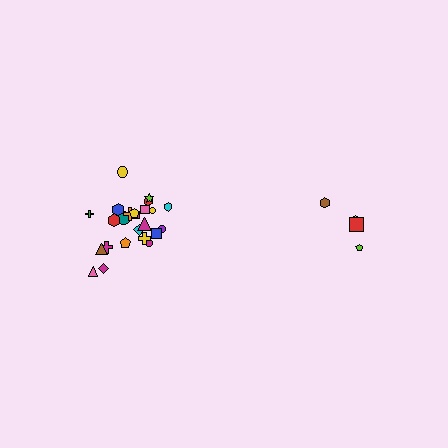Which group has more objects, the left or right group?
The left group.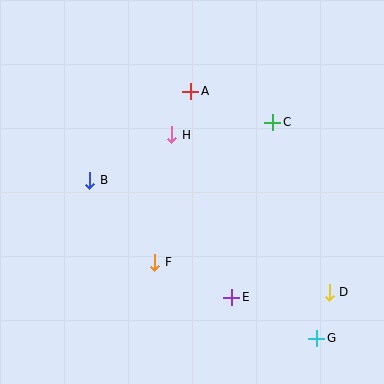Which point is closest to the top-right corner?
Point C is closest to the top-right corner.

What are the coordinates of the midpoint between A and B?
The midpoint between A and B is at (140, 136).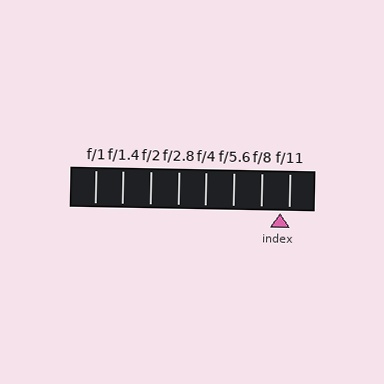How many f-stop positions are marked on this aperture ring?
There are 8 f-stop positions marked.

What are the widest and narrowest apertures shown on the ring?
The widest aperture shown is f/1 and the narrowest is f/11.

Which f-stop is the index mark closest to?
The index mark is closest to f/11.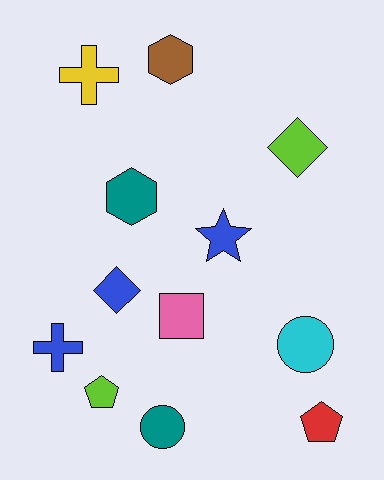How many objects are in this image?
There are 12 objects.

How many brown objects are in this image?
There is 1 brown object.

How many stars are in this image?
There is 1 star.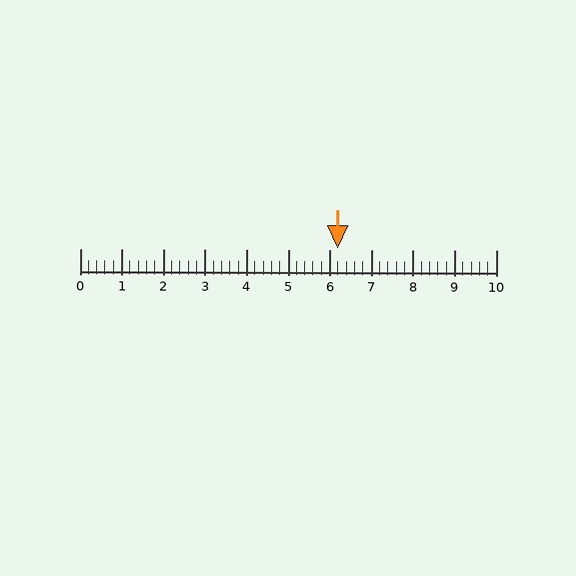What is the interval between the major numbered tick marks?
The major tick marks are spaced 1 units apart.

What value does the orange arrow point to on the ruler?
The orange arrow points to approximately 6.2.